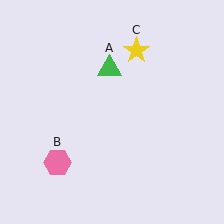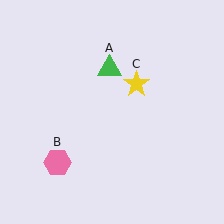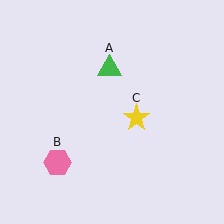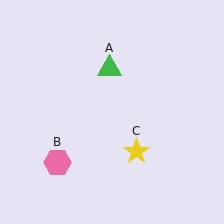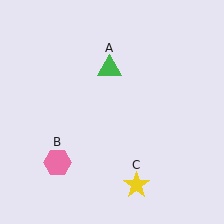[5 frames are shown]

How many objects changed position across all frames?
1 object changed position: yellow star (object C).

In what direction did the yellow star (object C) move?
The yellow star (object C) moved down.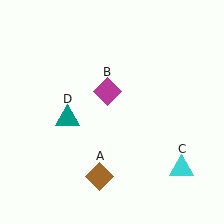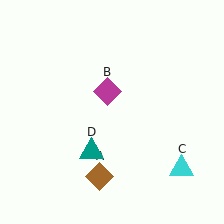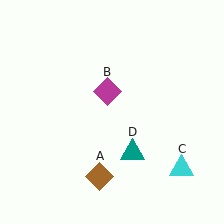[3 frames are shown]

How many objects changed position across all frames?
1 object changed position: teal triangle (object D).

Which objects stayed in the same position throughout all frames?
Brown diamond (object A) and magenta diamond (object B) and cyan triangle (object C) remained stationary.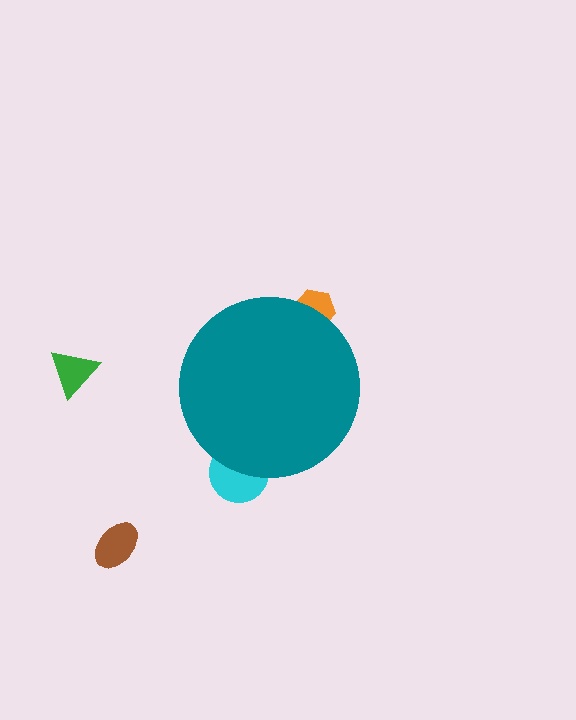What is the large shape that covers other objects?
A teal circle.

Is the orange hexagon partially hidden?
Yes, the orange hexagon is partially hidden behind the teal circle.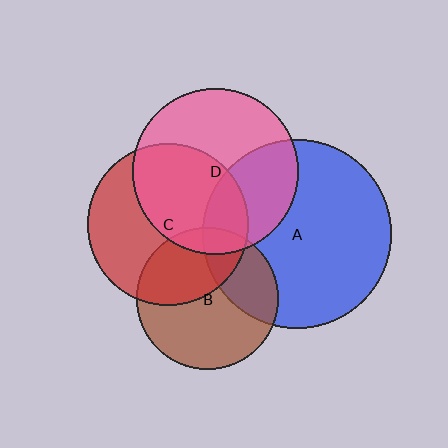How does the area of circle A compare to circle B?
Approximately 1.8 times.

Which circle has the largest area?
Circle A (blue).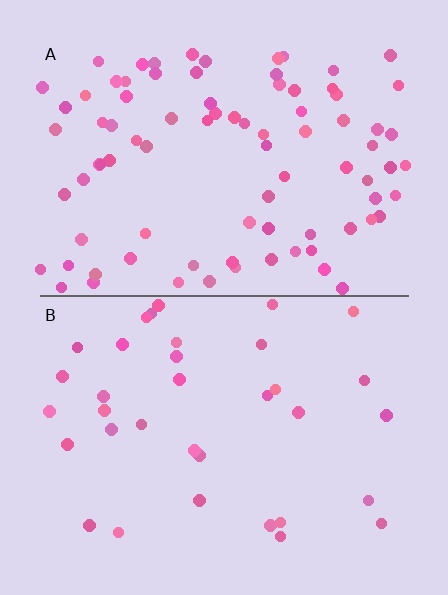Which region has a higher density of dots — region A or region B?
A (the top).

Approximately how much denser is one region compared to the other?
Approximately 2.4× — region A over region B.